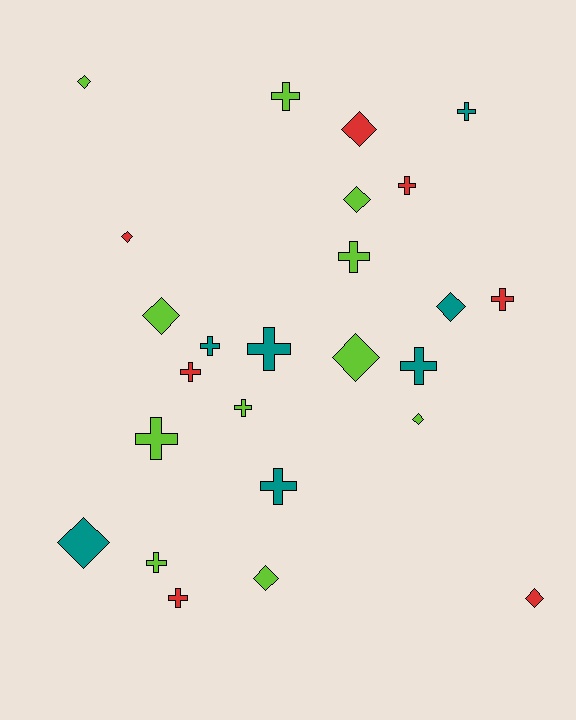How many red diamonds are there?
There are 3 red diamonds.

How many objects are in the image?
There are 25 objects.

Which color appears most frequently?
Lime, with 11 objects.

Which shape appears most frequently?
Cross, with 14 objects.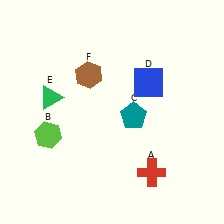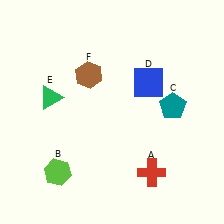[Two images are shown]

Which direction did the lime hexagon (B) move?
The lime hexagon (B) moved down.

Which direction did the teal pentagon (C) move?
The teal pentagon (C) moved right.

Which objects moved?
The objects that moved are: the lime hexagon (B), the teal pentagon (C).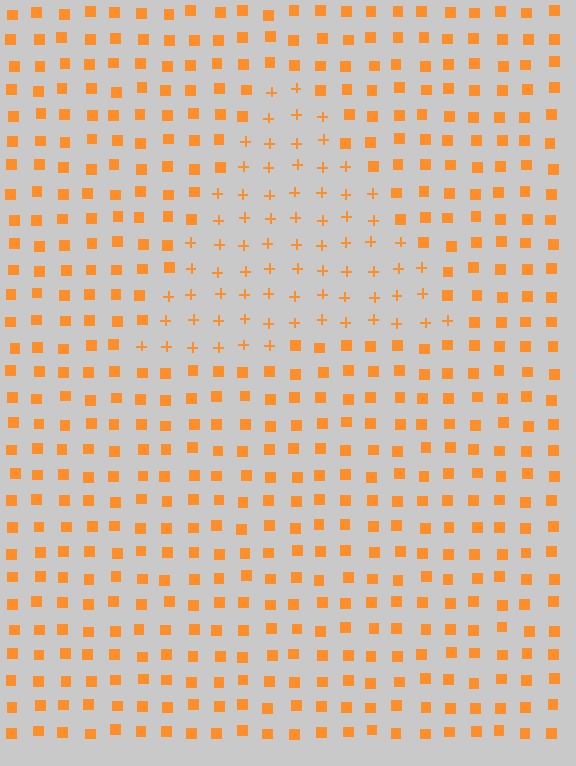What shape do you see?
I see a triangle.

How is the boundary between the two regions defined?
The boundary is defined by a change in element shape: plus signs inside vs. squares outside. All elements share the same color and spacing.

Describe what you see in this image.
The image is filled with small orange elements arranged in a uniform grid. A triangle-shaped region contains plus signs, while the surrounding area contains squares. The boundary is defined purely by the change in element shape.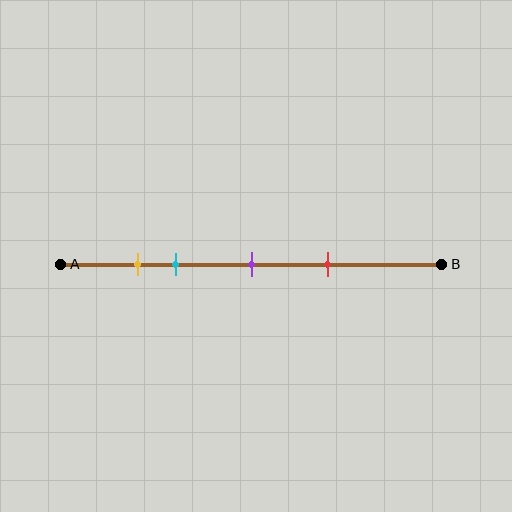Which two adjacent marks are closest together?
The yellow and cyan marks are the closest adjacent pair.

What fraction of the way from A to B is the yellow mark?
The yellow mark is approximately 20% (0.2) of the way from A to B.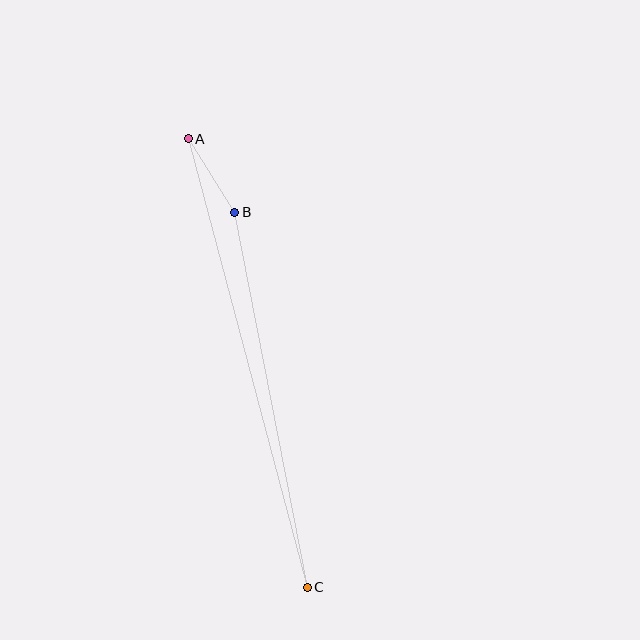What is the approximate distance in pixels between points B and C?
The distance between B and C is approximately 382 pixels.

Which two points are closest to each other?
Points A and B are closest to each other.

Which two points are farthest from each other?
Points A and C are farthest from each other.